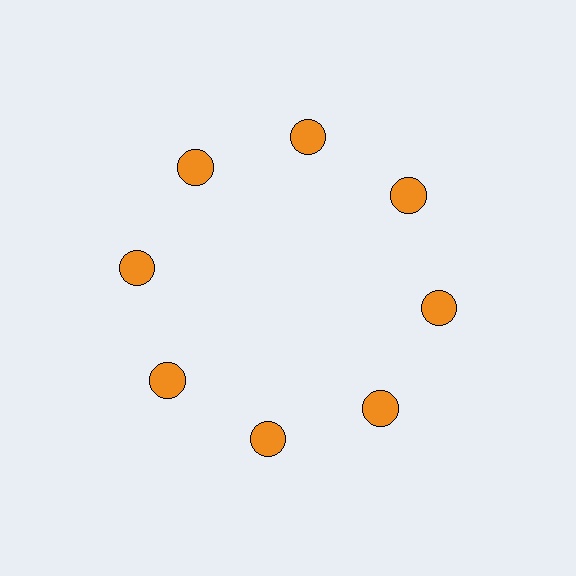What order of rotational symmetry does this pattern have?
This pattern has 8-fold rotational symmetry.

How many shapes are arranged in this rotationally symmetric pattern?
There are 8 shapes, arranged in 8 groups of 1.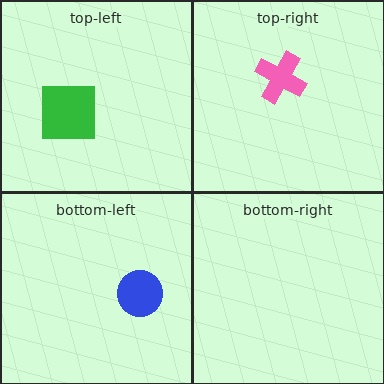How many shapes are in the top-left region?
1.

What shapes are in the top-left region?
The green square.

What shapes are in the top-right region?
The pink cross.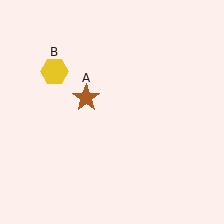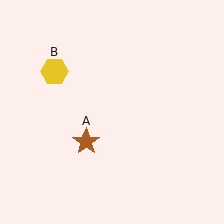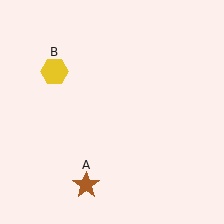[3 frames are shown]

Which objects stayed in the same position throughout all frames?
Yellow hexagon (object B) remained stationary.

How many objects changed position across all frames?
1 object changed position: brown star (object A).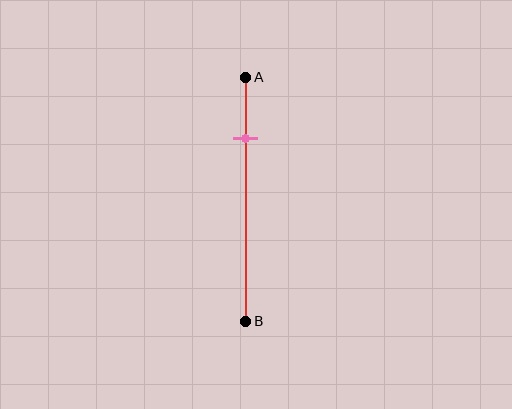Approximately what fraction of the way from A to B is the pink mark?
The pink mark is approximately 25% of the way from A to B.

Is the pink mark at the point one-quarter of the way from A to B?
Yes, the mark is approximately at the one-quarter point.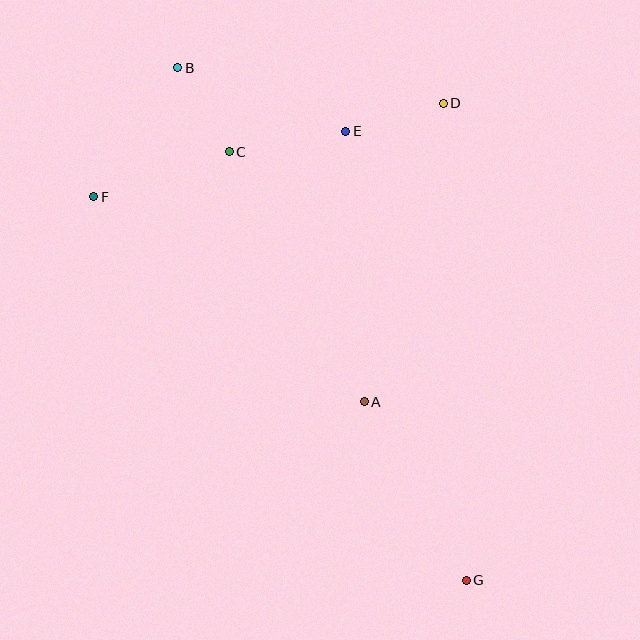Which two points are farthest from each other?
Points B and G are farthest from each other.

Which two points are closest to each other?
Points B and C are closest to each other.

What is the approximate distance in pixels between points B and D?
The distance between B and D is approximately 268 pixels.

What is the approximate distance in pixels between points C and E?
The distance between C and E is approximately 118 pixels.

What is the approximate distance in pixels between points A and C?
The distance between A and C is approximately 284 pixels.